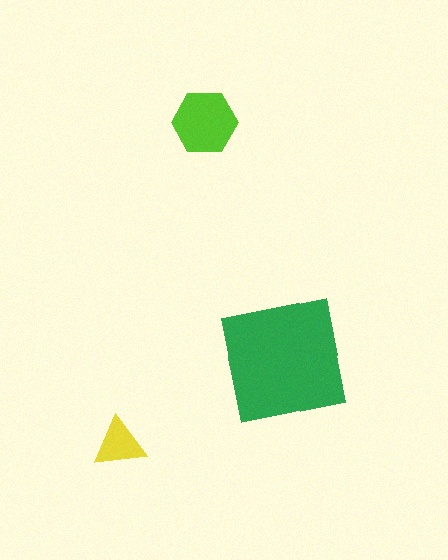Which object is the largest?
The green square.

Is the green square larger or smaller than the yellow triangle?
Larger.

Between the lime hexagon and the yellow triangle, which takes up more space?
The lime hexagon.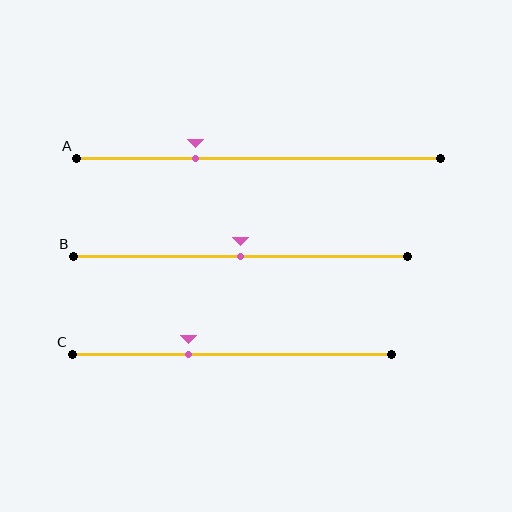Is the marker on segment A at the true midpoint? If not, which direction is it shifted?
No, the marker on segment A is shifted to the left by about 17% of the segment length.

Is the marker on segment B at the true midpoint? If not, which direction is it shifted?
Yes, the marker on segment B is at the true midpoint.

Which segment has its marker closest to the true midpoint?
Segment B has its marker closest to the true midpoint.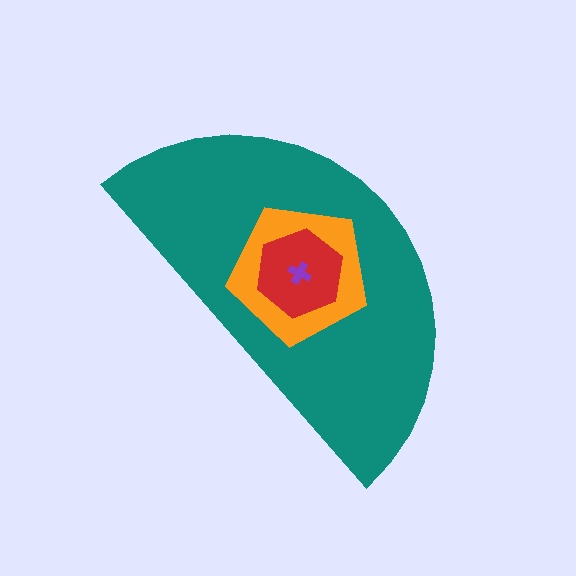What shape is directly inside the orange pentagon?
The red hexagon.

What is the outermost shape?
The teal semicircle.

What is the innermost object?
The purple cross.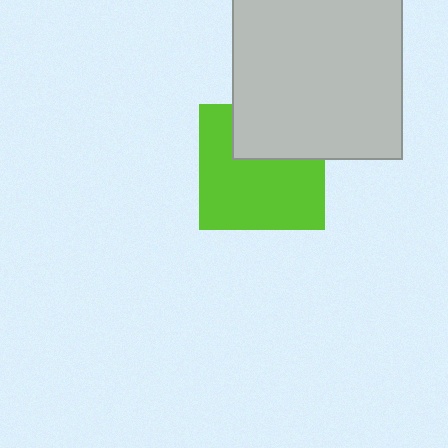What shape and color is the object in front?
The object in front is a light gray square.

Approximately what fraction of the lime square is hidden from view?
Roughly 33% of the lime square is hidden behind the light gray square.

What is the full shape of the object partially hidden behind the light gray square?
The partially hidden object is a lime square.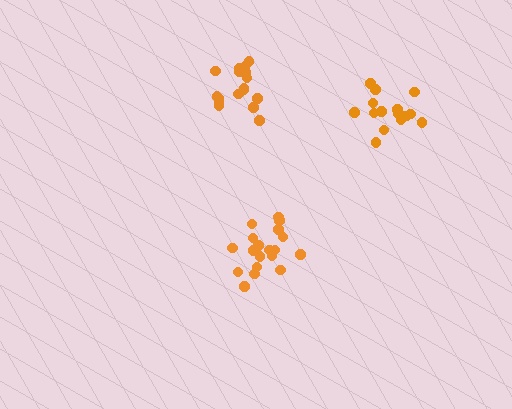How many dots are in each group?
Group 1: 20 dots, Group 2: 15 dots, Group 3: 17 dots (52 total).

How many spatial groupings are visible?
There are 3 spatial groupings.